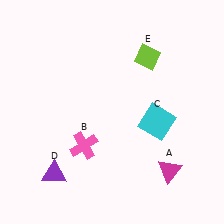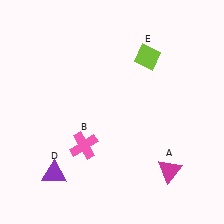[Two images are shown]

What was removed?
The cyan square (C) was removed in Image 2.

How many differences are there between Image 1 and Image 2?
There is 1 difference between the two images.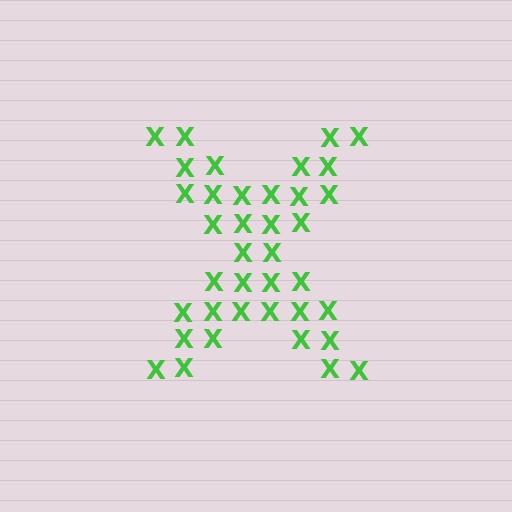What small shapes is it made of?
It is made of small letter X's.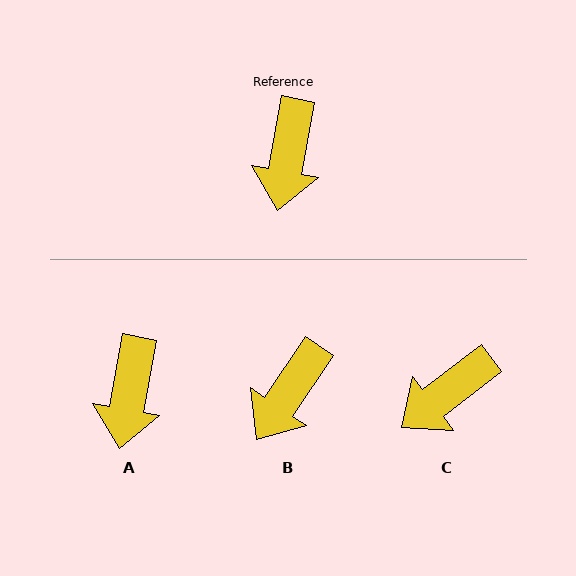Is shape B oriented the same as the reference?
No, it is off by about 24 degrees.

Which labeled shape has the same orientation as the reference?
A.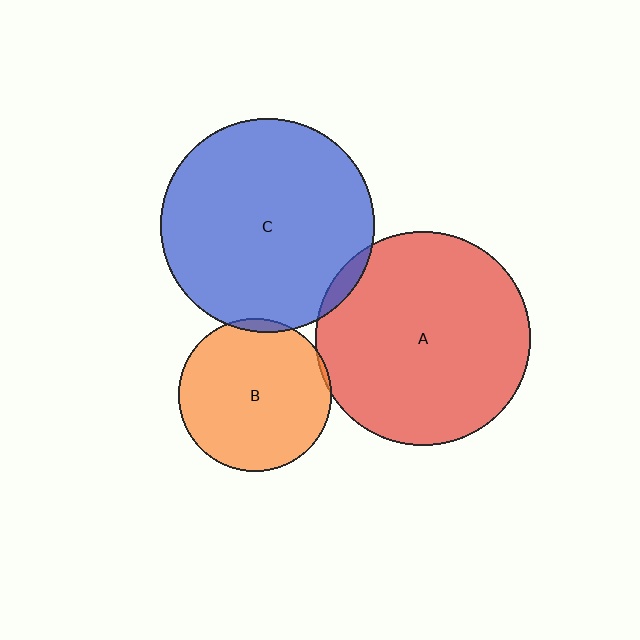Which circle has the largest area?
Circle A (red).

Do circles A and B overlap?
Yes.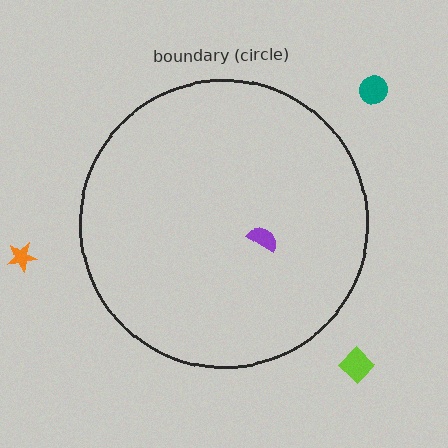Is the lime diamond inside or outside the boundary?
Outside.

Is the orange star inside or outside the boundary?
Outside.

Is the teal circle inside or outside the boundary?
Outside.